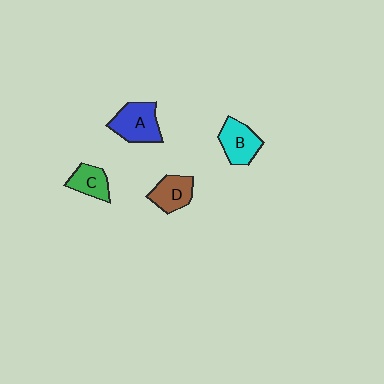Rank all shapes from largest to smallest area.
From largest to smallest: A (blue), B (cyan), D (brown), C (green).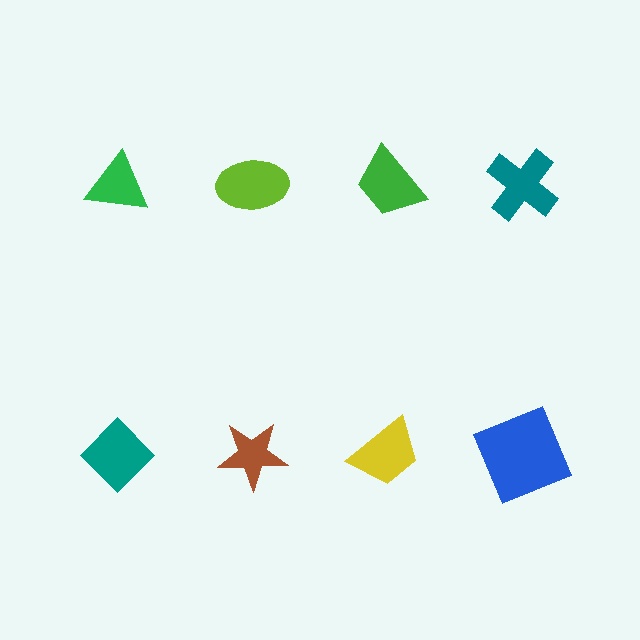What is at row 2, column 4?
A blue square.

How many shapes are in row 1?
4 shapes.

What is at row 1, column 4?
A teal cross.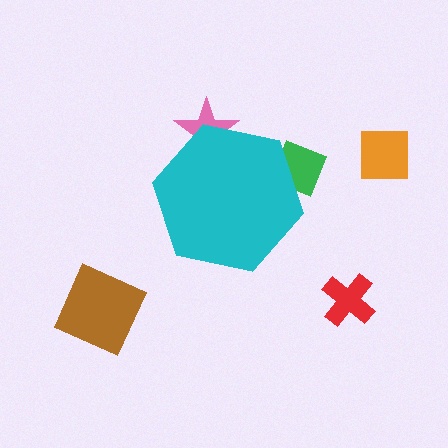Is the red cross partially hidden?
No, the red cross is fully visible.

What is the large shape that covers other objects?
A cyan hexagon.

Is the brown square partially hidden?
No, the brown square is fully visible.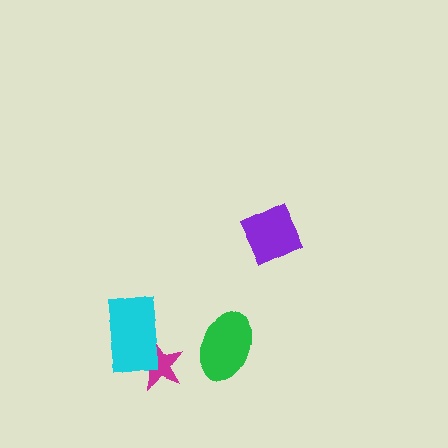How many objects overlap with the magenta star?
1 object overlaps with the magenta star.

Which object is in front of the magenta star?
The cyan rectangle is in front of the magenta star.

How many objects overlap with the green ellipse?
0 objects overlap with the green ellipse.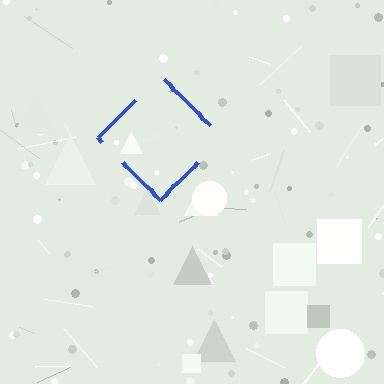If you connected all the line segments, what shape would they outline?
They would outline a diamond.